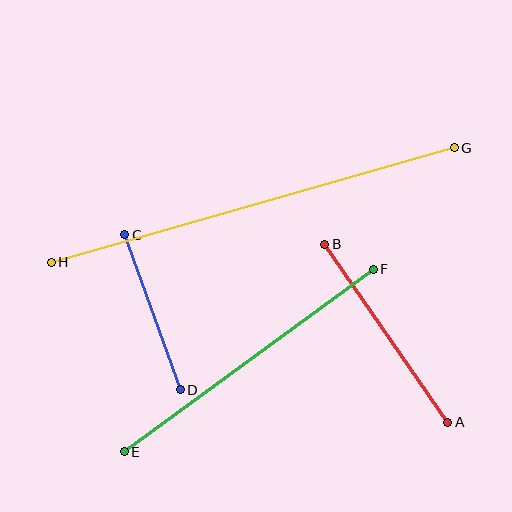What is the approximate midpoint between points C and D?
The midpoint is at approximately (152, 312) pixels.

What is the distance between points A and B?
The distance is approximately 216 pixels.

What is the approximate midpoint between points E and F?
The midpoint is at approximately (249, 360) pixels.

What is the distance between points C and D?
The distance is approximately 165 pixels.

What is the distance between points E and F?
The distance is approximately 308 pixels.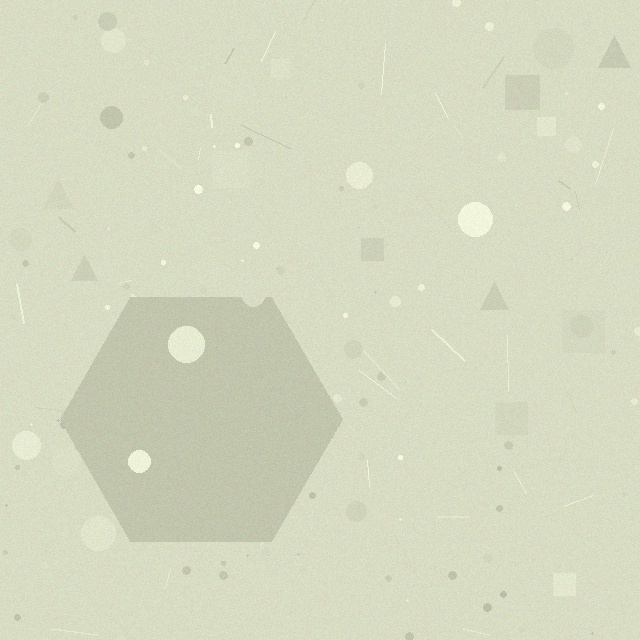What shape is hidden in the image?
A hexagon is hidden in the image.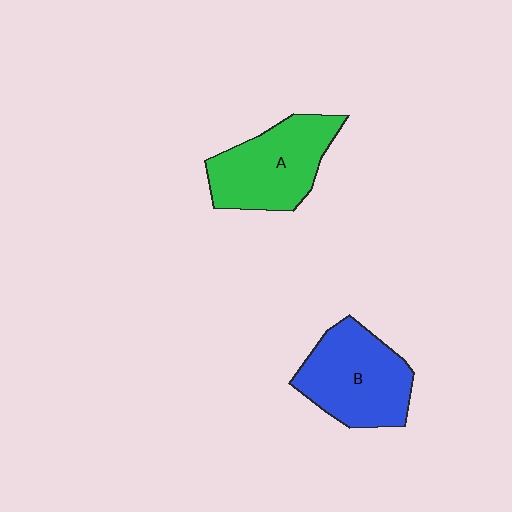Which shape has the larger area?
Shape B (blue).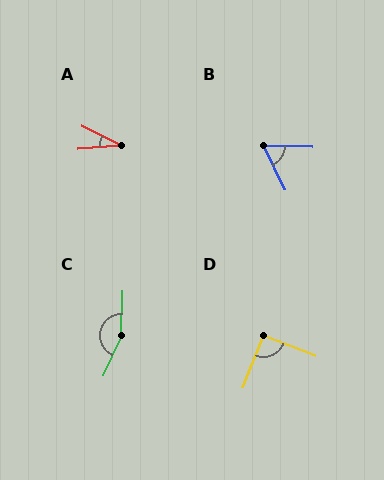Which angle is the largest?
C, at approximately 158 degrees.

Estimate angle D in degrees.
Approximately 90 degrees.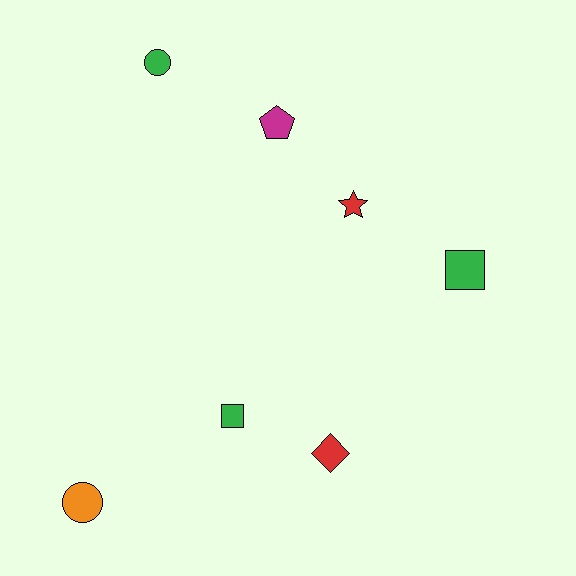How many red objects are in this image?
There are 2 red objects.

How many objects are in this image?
There are 7 objects.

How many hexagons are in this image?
There are no hexagons.